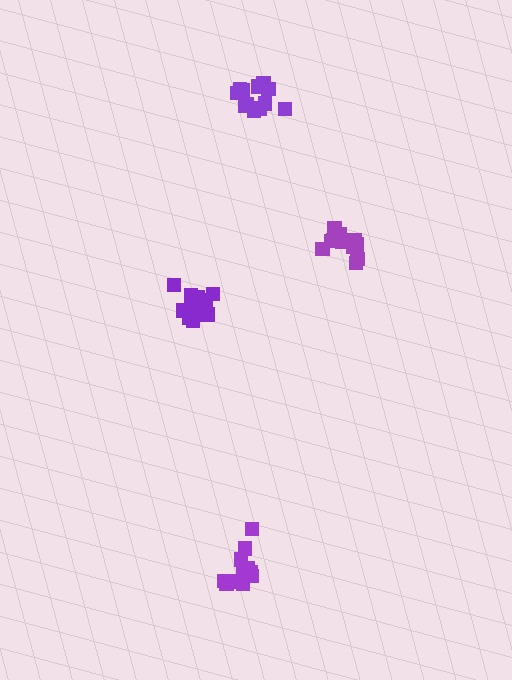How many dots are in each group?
Group 1: 12 dots, Group 2: 12 dots, Group 3: 12 dots, Group 4: 11 dots (47 total).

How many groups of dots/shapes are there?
There are 4 groups.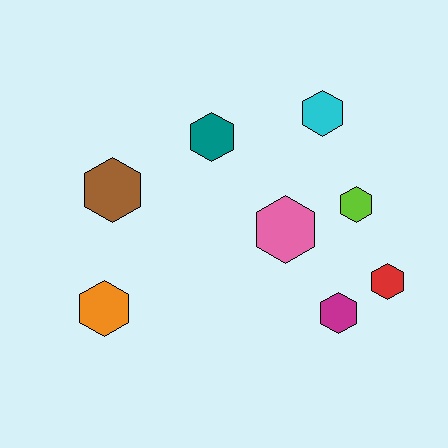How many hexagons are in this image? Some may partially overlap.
There are 8 hexagons.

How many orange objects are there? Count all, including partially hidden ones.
There is 1 orange object.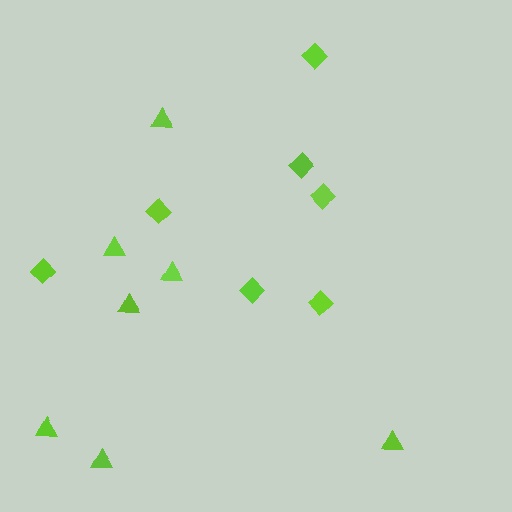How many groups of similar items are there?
There are 2 groups: one group of triangles (7) and one group of diamonds (7).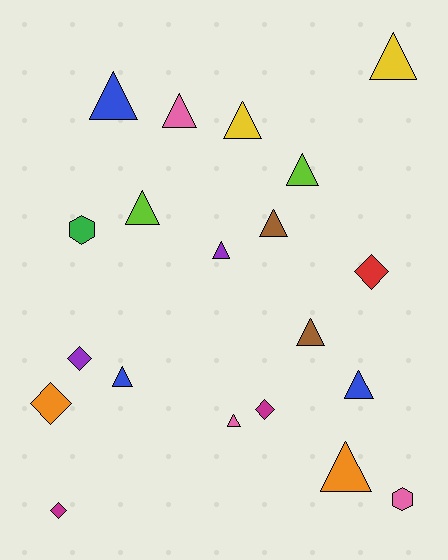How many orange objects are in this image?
There are 2 orange objects.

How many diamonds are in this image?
There are 5 diamonds.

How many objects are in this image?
There are 20 objects.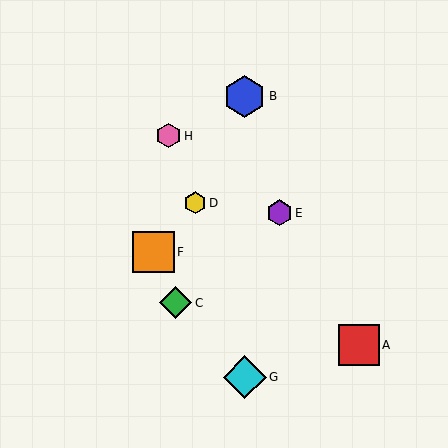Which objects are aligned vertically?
Objects B, G are aligned vertically.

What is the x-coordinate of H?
Object H is at x≈169.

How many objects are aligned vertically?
2 objects (B, G) are aligned vertically.